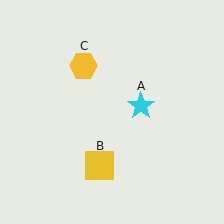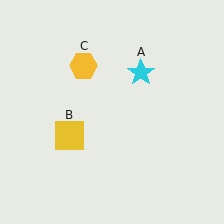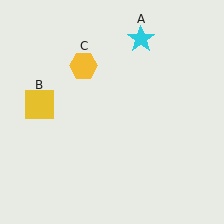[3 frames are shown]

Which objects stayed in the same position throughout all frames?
Yellow hexagon (object C) remained stationary.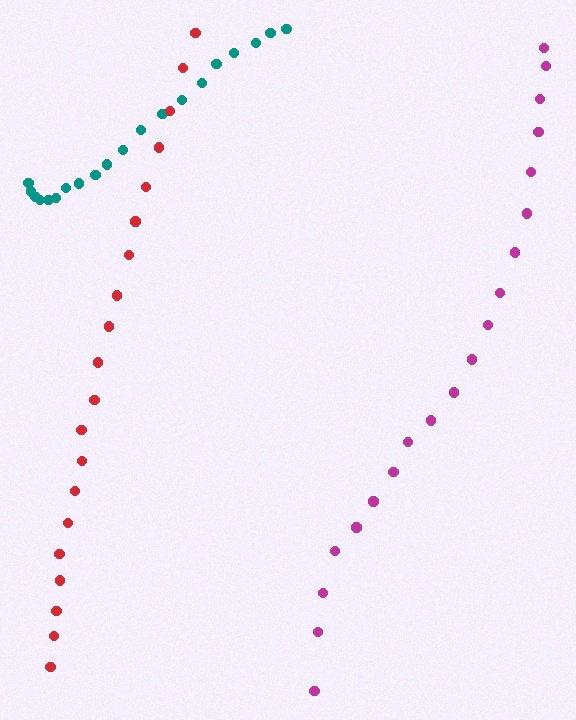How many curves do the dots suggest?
There are 3 distinct paths.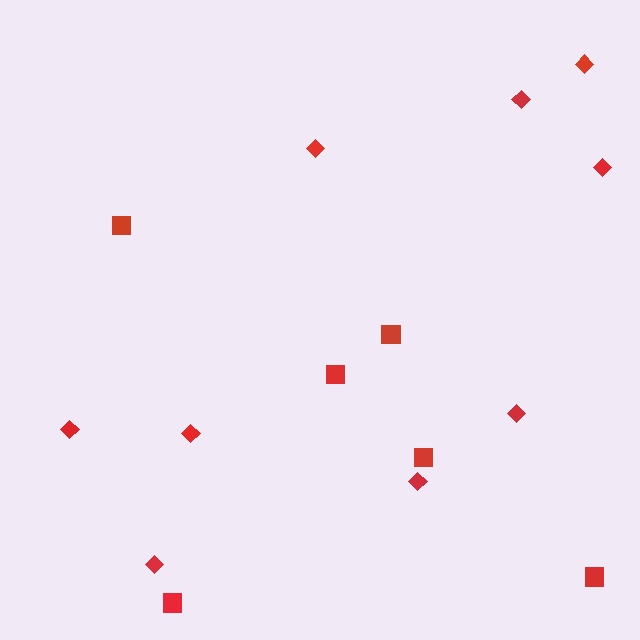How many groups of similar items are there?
There are 2 groups: one group of squares (6) and one group of diamonds (9).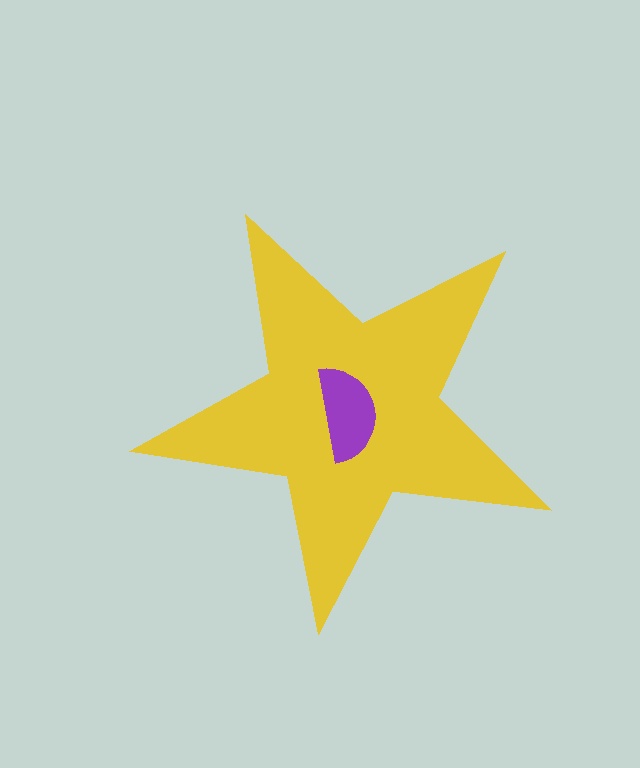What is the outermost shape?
The yellow star.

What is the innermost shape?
The purple semicircle.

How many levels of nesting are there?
2.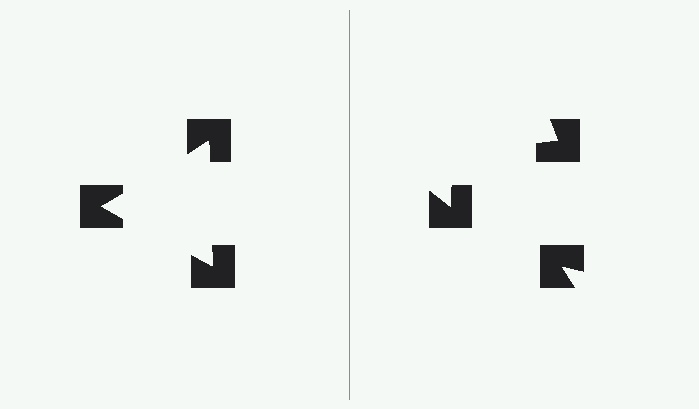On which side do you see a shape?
An illusory triangle appears on the left side. On the right side the wedge cuts are rotated, so no coherent shape forms.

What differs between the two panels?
The notched squares are positioned identically on both sides; only the wedge orientations differ. On the left they align to a triangle; on the right they are misaligned.